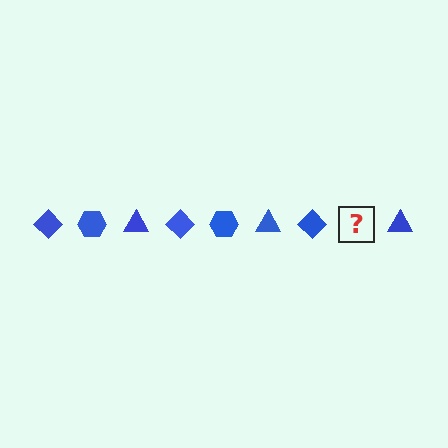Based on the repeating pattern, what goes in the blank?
The blank should be a blue hexagon.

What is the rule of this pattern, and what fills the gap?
The rule is that the pattern cycles through diamond, hexagon, triangle shapes in blue. The gap should be filled with a blue hexagon.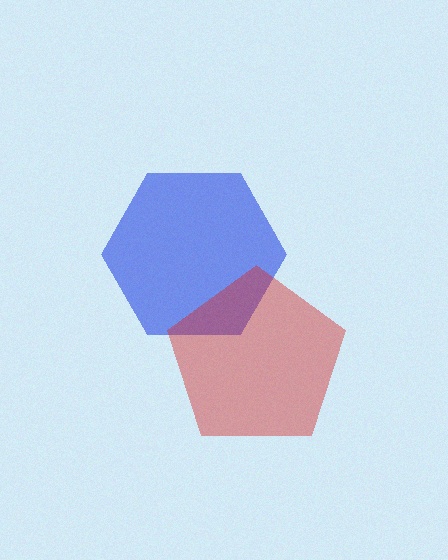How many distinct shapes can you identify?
There are 2 distinct shapes: a blue hexagon, a red pentagon.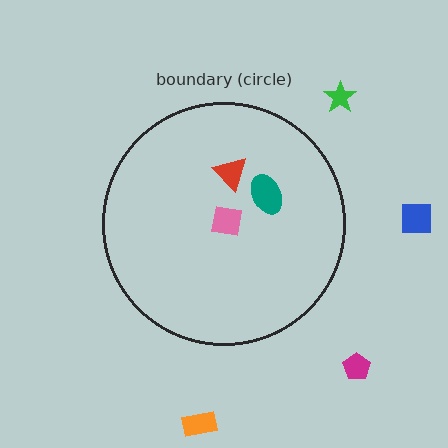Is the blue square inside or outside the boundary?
Outside.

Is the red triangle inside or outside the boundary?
Inside.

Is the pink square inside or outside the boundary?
Inside.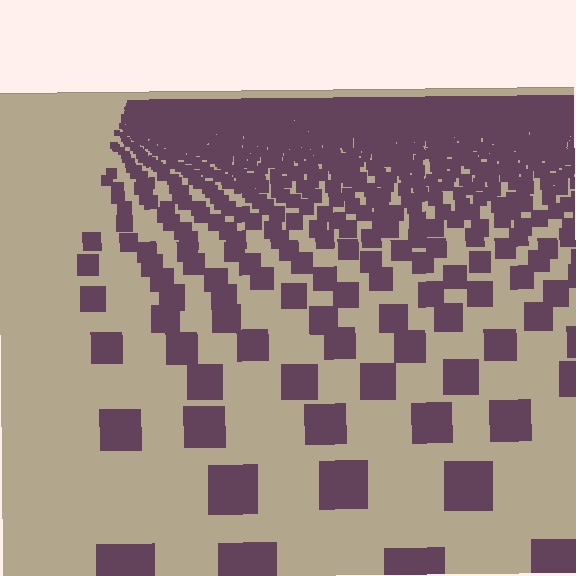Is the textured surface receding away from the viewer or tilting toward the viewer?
The surface is receding away from the viewer. Texture elements get smaller and denser toward the top.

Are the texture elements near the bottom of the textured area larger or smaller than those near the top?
Larger. Near the bottom, elements are closer to the viewer and appear at a bigger on-screen size.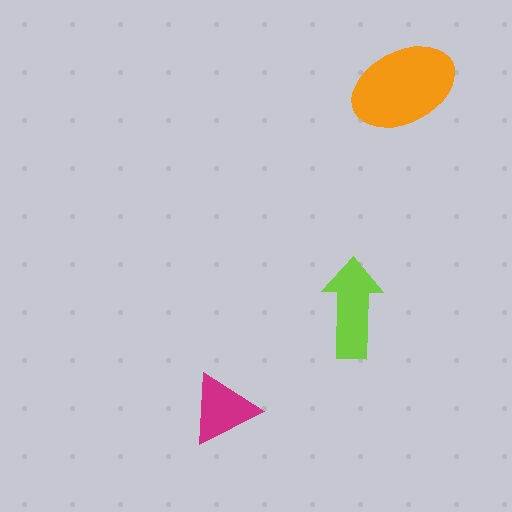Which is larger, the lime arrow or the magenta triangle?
The lime arrow.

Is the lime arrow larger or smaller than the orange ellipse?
Smaller.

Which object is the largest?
The orange ellipse.